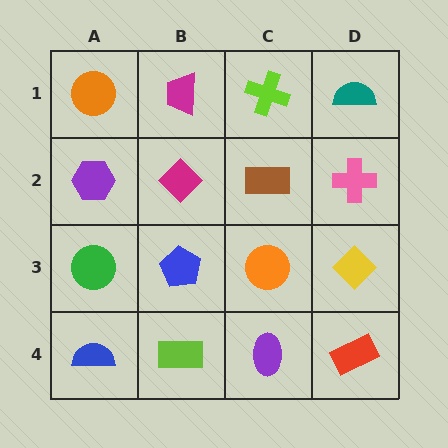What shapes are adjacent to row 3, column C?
A brown rectangle (row 2, column C), a purple ellipse (row 4, column C), a blue pentagon (row 3, column B), a yellow diamond (row 3, column D).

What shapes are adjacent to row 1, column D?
A pink cross (row 2, column D), a lime cross (row 1, column C).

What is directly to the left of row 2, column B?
A purple hexagon.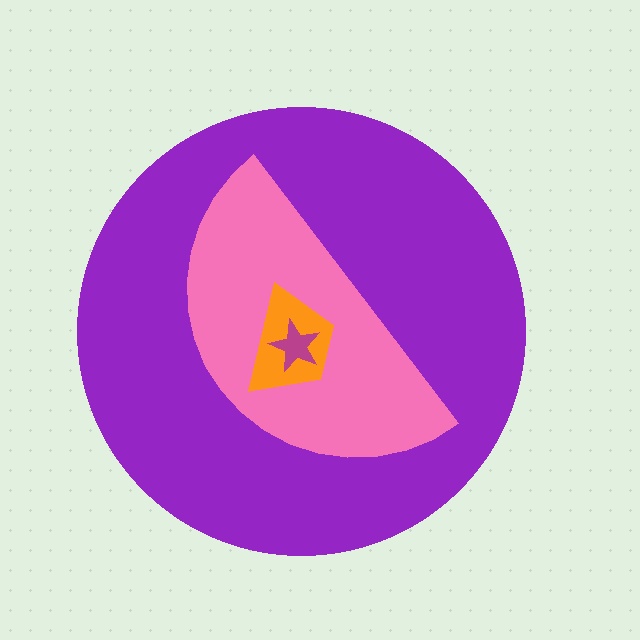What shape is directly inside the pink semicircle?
The orange trapezoid.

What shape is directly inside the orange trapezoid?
The magenta star.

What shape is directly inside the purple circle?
The pink semicircle.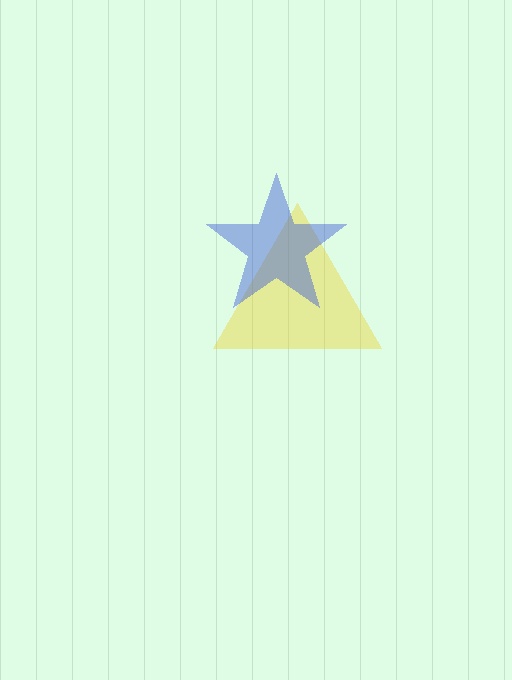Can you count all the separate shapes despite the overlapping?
Yes, there are 2 separate shapes.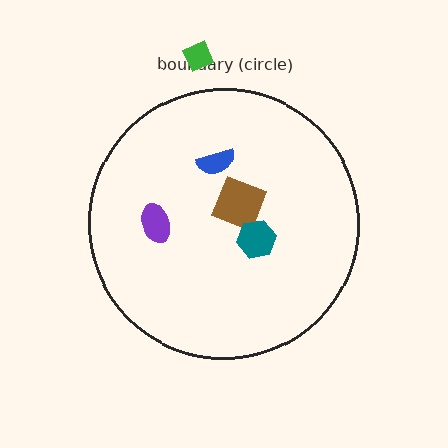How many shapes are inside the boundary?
4 inside, 1 outside.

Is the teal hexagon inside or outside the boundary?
Inside.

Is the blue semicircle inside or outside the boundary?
Inside.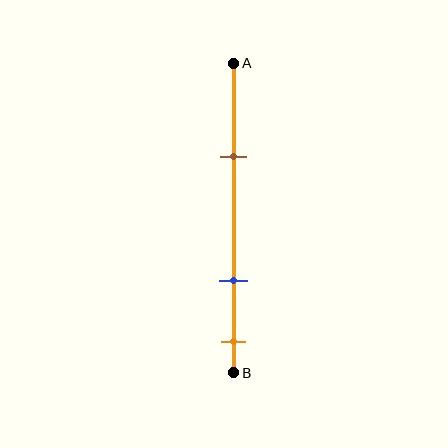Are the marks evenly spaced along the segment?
No, the marks are not evenly spaced.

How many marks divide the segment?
There are 3 marks dividing the segment.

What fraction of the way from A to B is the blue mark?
The blue mark is approximately 70% (0.7) of the way from A to B.